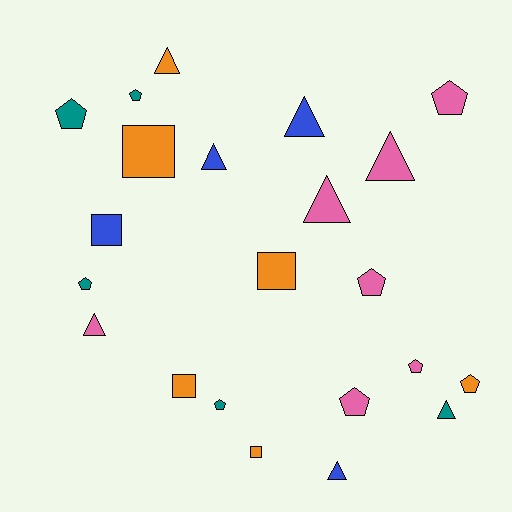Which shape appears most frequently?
Pentagon, with 9 objects.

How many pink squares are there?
There are no pink squares.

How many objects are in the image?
There are 22 objects.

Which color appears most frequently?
Pink, with 7 objects.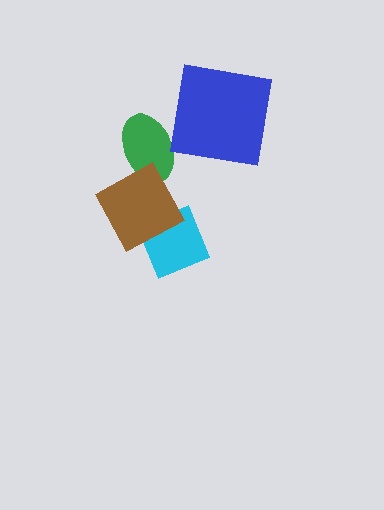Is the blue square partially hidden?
No, no other shape covers it.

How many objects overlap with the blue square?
0 objects overlap with the blue square.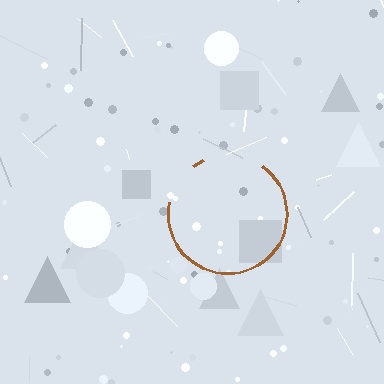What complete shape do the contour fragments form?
The contour fragments form a circle.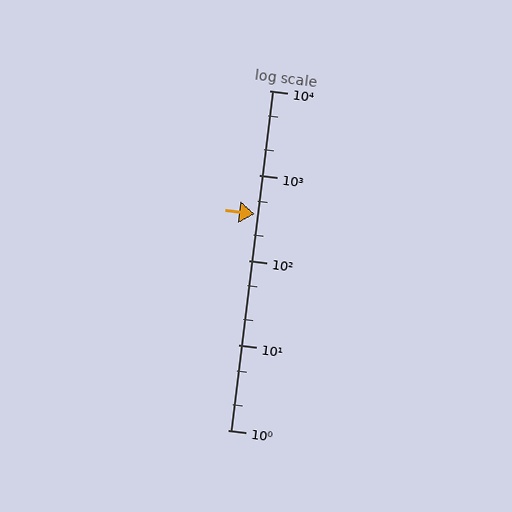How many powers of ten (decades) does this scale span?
The scale spans 4 decades, from 1 to 10000.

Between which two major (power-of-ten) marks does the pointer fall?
The pointer is between 100 and 1000.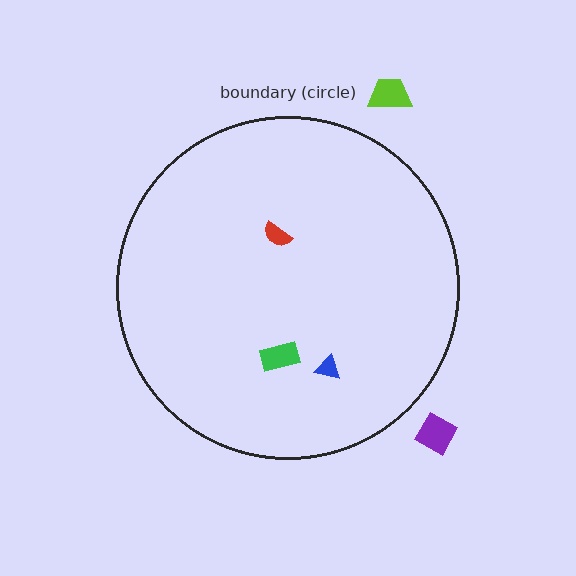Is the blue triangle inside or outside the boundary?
Inside.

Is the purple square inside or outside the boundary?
Outside.